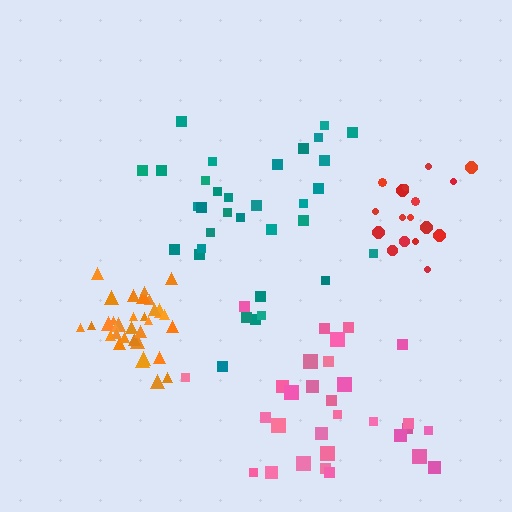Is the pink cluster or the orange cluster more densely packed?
Orange.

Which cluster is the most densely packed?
Orange.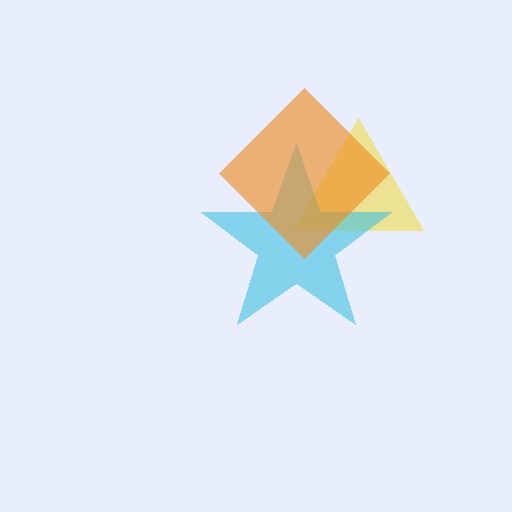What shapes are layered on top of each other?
The layered shapes are: a yellow triangle, a cyan star, an orange diamond.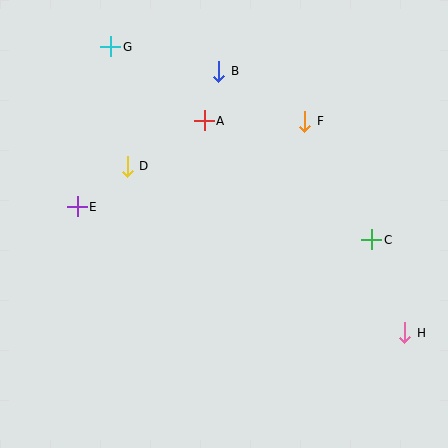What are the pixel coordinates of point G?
Point G is at (111, 47).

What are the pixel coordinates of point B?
Point B is at (219, 71).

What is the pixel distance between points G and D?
The distance between G and D is 121 pixels.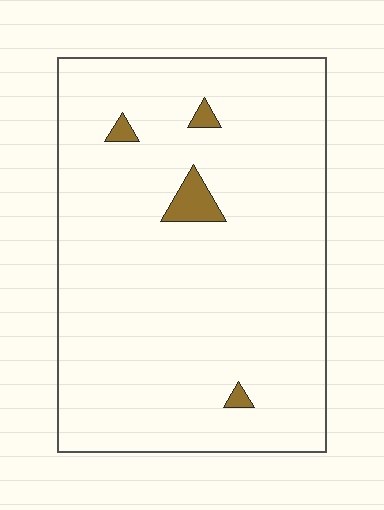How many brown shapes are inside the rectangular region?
4.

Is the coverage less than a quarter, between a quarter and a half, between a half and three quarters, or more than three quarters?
Less than a quarter.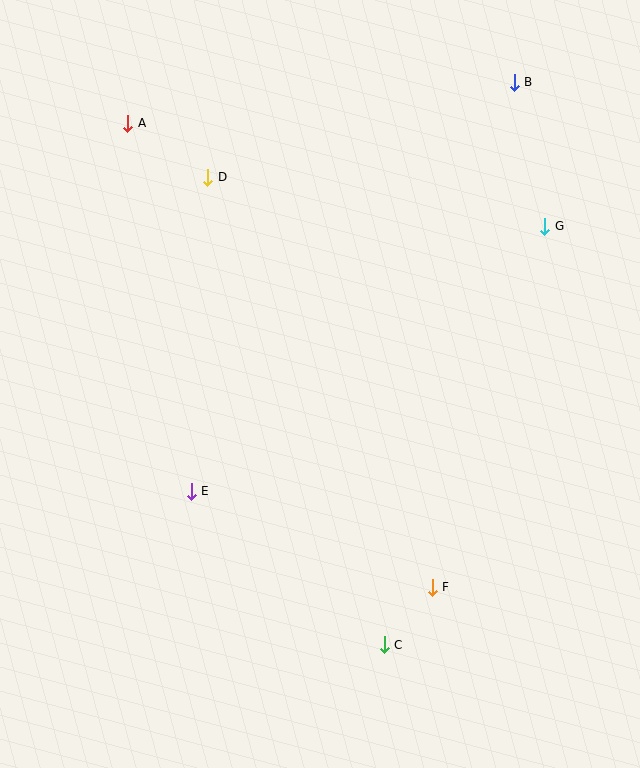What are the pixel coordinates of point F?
Point F is at (432, 587).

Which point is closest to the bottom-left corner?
Point E is closest to the bottom-left corner.